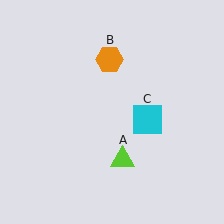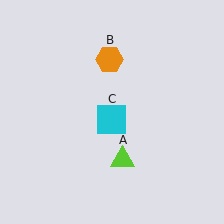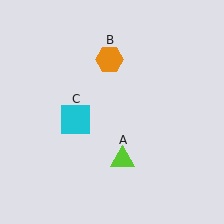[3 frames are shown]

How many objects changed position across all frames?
1 object changed position: cyan square (object C).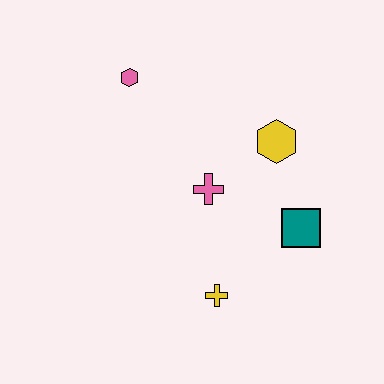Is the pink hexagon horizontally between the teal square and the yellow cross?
No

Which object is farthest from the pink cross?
The pink hexagon is farthest from the pink cross.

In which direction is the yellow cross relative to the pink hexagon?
The yellow cross is below the pink hexagon.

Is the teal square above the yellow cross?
Yes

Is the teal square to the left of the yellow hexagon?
No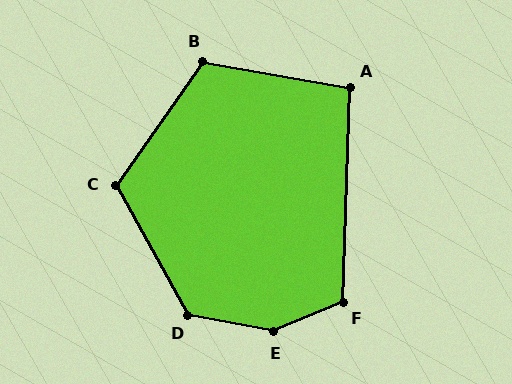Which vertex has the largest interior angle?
E, at approximately 146 degrees.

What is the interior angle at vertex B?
Approximately 115 degrees (obtuse).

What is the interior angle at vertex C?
Approximately 116 degrees (obtuse).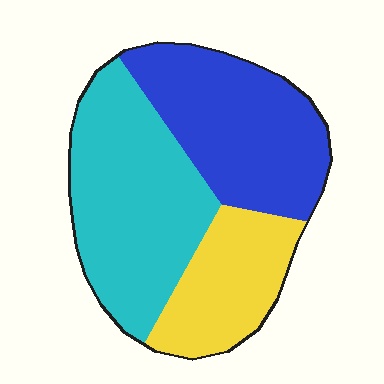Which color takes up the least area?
Yellow, at roughly 25%.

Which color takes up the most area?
Cyan, at roughly 40%.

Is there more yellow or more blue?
Blue.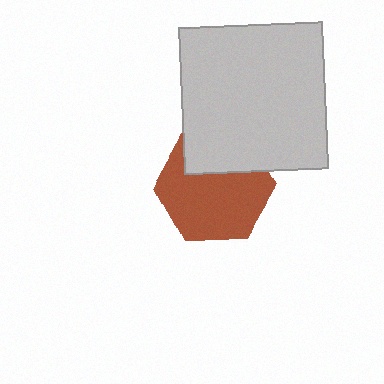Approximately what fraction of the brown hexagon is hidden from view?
Roughly 30% of the brown hexagon is hidden behind the light gray rectangle.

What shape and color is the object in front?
The object in front is a light gray rectangle.